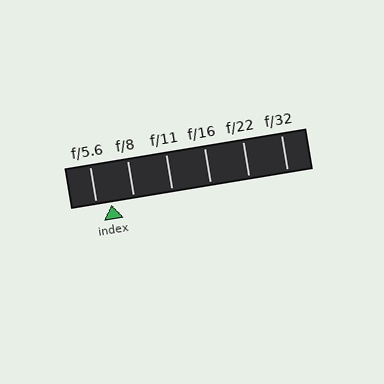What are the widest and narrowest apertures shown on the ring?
The widest aperture shown is f/5.6 and the narrowest is f/32.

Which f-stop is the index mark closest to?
The index mark is closest to f/5.6.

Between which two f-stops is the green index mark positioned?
The index mark is between f/5.6 and f/8.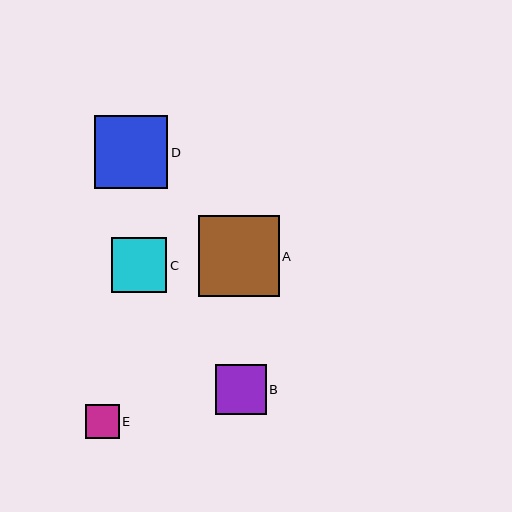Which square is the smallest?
Square E is the smallest with a size of approximately 34 pixels.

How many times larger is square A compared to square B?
Square A is approximately 1.6 times the size of square B.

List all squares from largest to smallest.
From largest to smallest: A, D, C, B, E.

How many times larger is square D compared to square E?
Square D is approximately 2.2 times the size of square E.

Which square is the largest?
Square A is the largest with a size of approximately 81 pixels.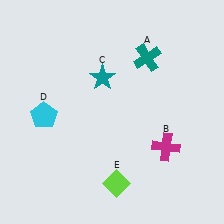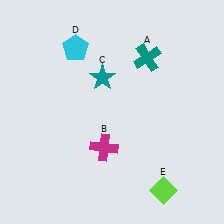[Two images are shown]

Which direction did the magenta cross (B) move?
The magenta cross (B) moved left.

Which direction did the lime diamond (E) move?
The lime diamond (E) moved right.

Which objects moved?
The objects that moved are: the magenta cross (B), the cyan pentagon (D), the lime diamond (E).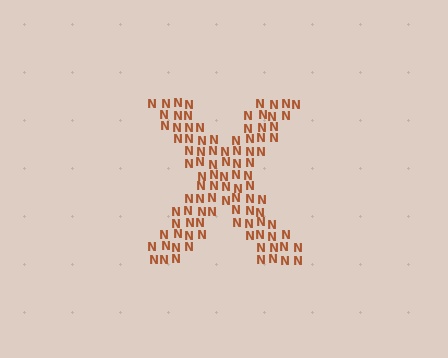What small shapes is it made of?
It is made of small letter N's.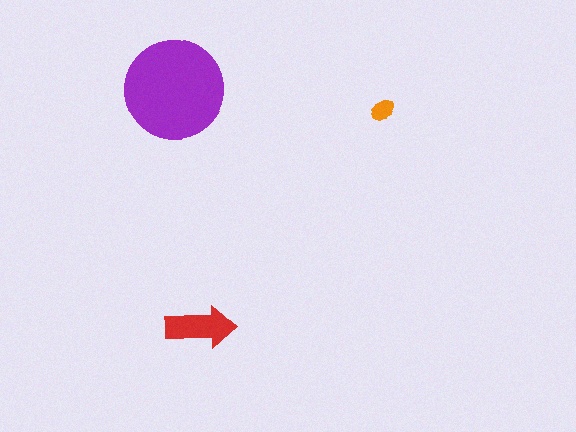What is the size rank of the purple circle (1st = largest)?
1st.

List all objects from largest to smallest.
The purple circle, the red arrow, the orange ellipse.